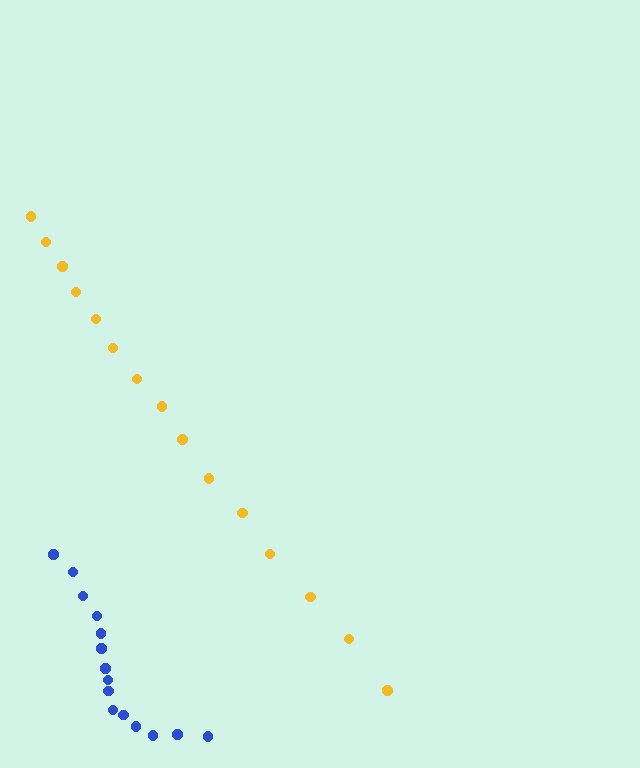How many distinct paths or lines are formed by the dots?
There are 2 distinct paths.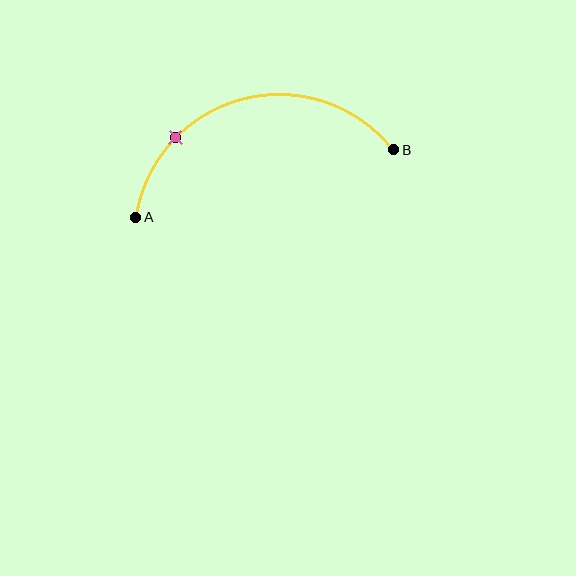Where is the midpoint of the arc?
The arc midpoint is the point on the curve farthest from the straight line joining A and B. It sits above that line.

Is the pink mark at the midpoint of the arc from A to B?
No. The pink mark lies on the arc but is closer to endpoint A. The arc midpoint would be at the point on the curve equidistant along the arc from both A and B.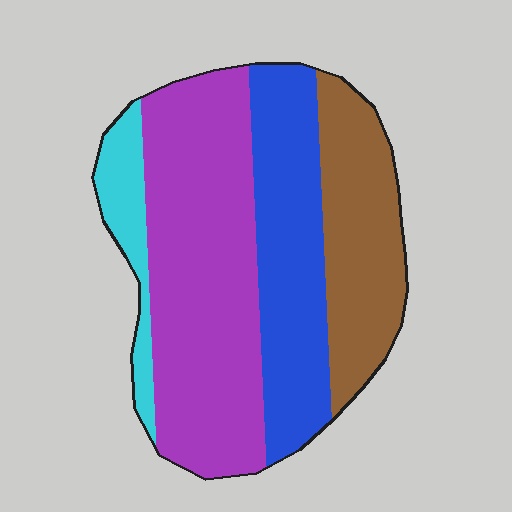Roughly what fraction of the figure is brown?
Brown takes up about one fifth (1/5) of the figure.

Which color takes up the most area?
Purple, at roughly 45%.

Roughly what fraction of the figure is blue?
Blue takes up about one quarter (1/4) of the figure.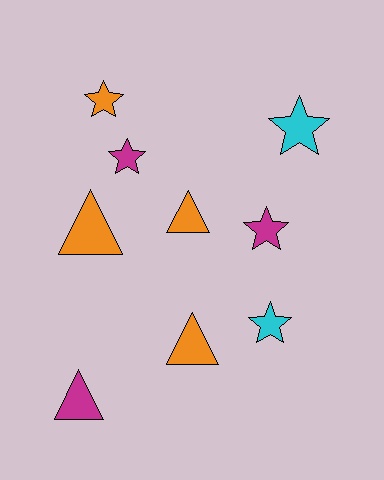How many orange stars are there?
There is 1 orange star.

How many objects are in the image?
There are 9 objects.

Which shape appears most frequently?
Star, with 5 objects.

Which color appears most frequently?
Orange, with 4 objects.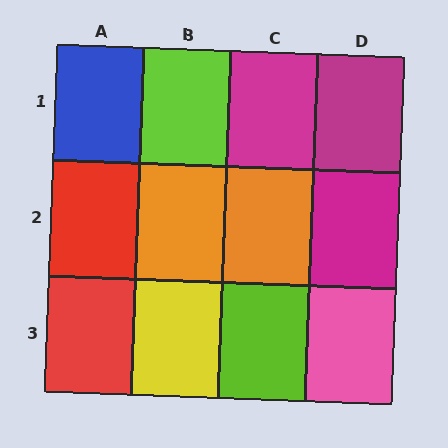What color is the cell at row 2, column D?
Magenta.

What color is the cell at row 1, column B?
Lime.